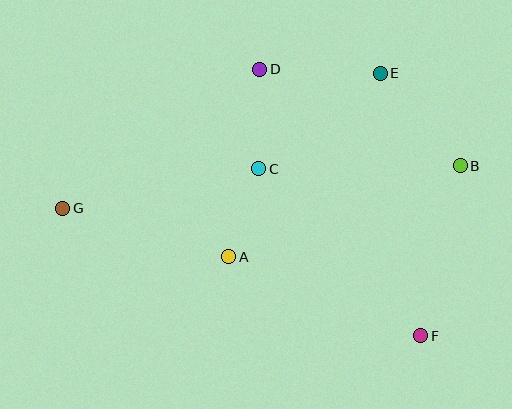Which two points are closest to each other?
Points A and C are closest to each other.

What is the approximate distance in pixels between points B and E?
The distance between B and E is approximately 122 pixels.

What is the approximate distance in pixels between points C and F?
The distance between C and F is approximately 233 pixels.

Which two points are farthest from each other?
Points B and G are farthest from each other.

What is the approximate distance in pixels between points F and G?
The distance between F and G is approximately 380 pixels.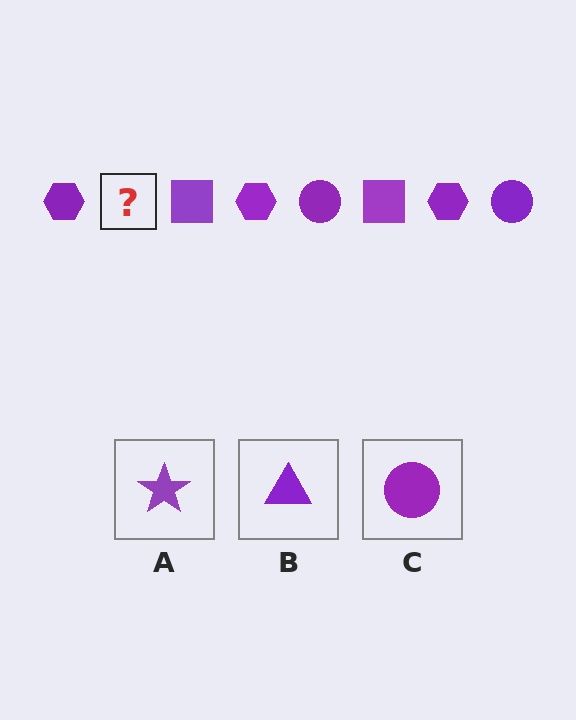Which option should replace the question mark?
Option C.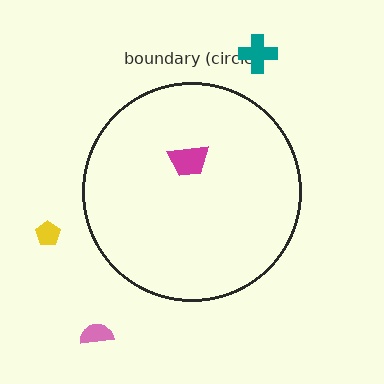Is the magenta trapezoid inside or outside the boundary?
Inside.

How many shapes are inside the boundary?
1 inside, 3 outside.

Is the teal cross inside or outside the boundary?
Outside.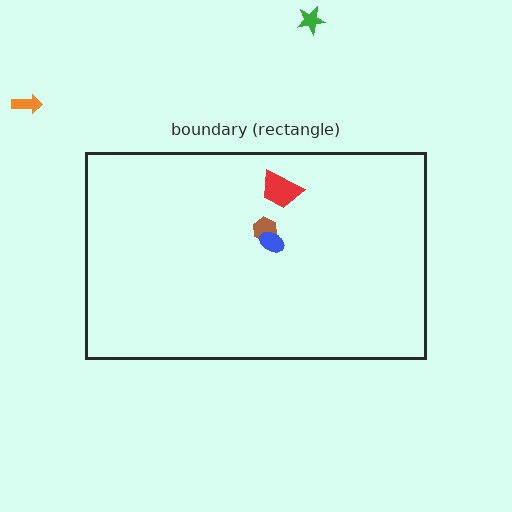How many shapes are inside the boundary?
3 inside, 2 outside.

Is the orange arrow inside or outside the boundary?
Outside.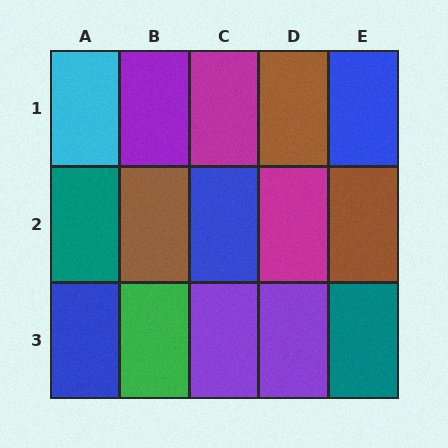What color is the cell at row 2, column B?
Brown.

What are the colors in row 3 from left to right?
Blue, green, purple, purple, teal.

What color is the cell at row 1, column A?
Cyan.